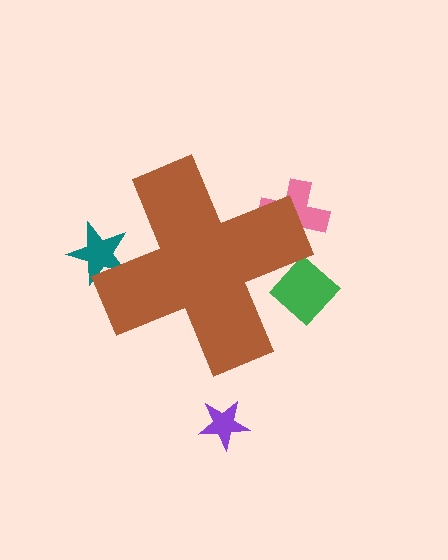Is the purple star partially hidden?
No, the purple star is fully visible.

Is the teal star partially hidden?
Yes, the teal star is partially hidden behind the brown cross.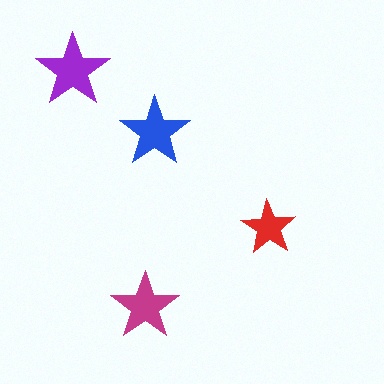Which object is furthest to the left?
The purple star is leftmost.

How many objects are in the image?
There are 4 objects in the image.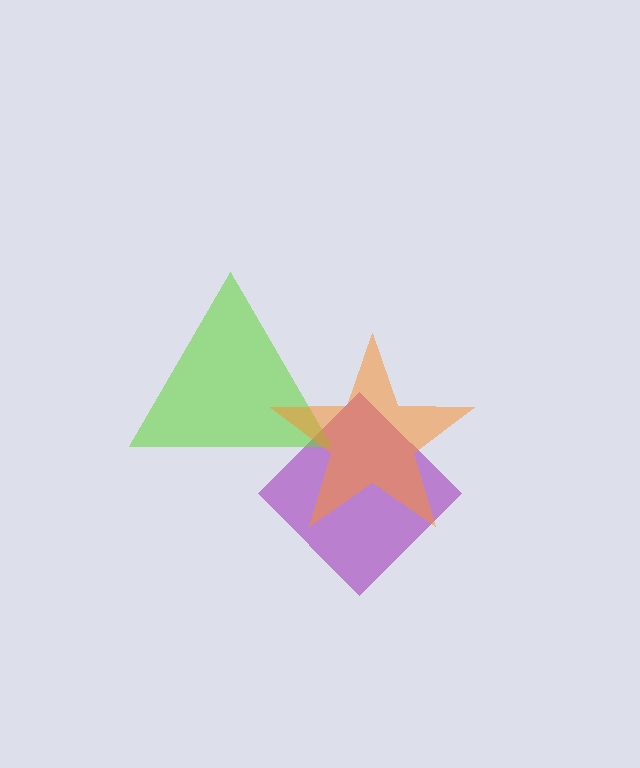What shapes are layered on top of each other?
The layered shapes are: a purple diamond, a lime triangle, an orange star.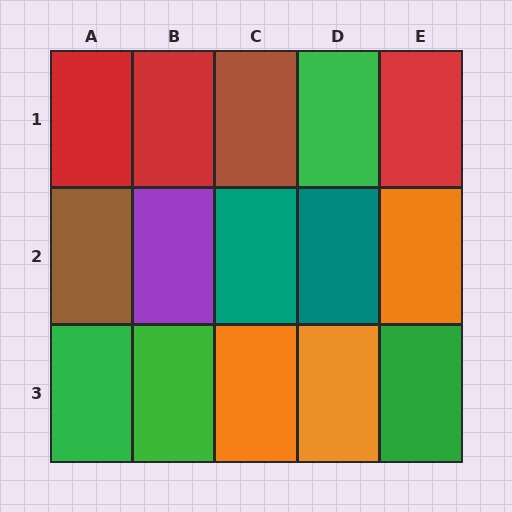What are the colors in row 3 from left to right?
Green, green, orange, orange, green.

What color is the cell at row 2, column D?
Teal.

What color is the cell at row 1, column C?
Brown.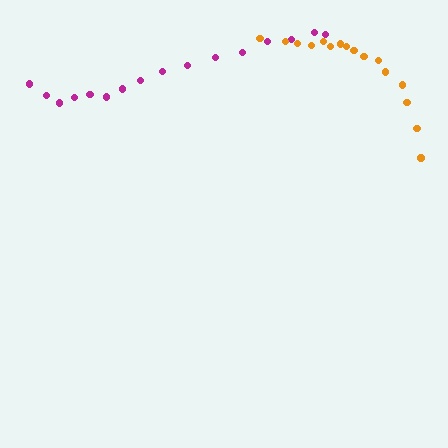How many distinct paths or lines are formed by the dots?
There are 2 distinct paths.